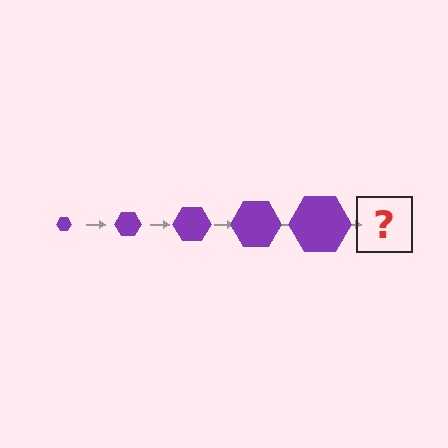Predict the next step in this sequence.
The next step is a purple hexagon, larger than the previous one.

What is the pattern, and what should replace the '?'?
The pattern is that the hexagon gets progressively larger each step. The '?' should be a purple hexagon, larger than the previous one.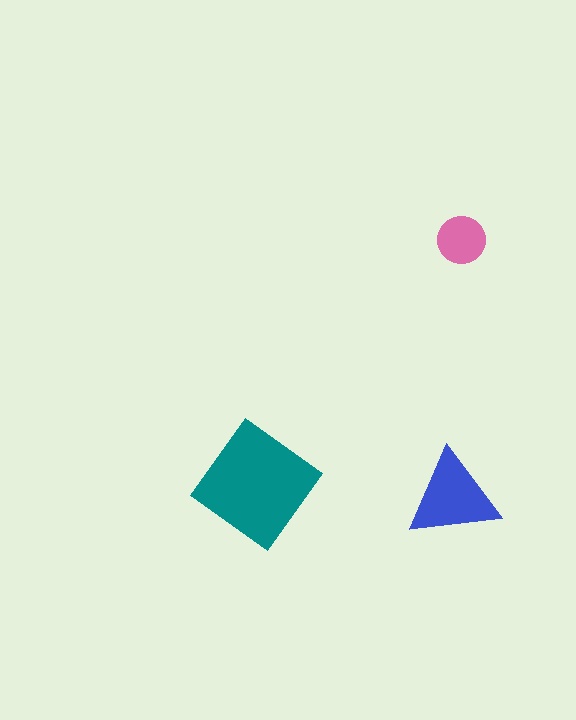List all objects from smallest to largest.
The pink circle, the blue triangle, the teal diamond.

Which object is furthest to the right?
The pink circle is rightmost.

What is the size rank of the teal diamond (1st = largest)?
1st.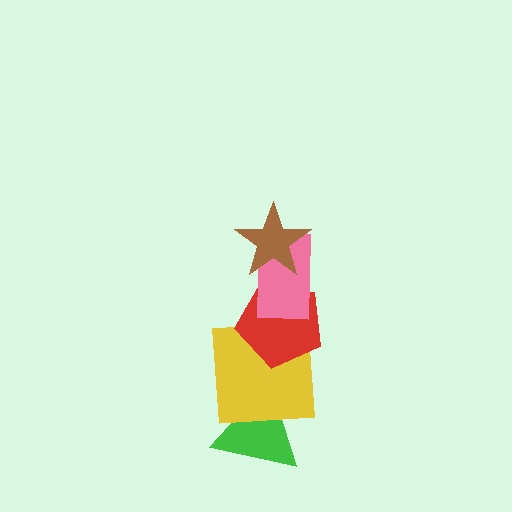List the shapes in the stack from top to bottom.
From top to bottom: the brown star, the pink rectangle, the red pentagon, the yellow square, the green triangle.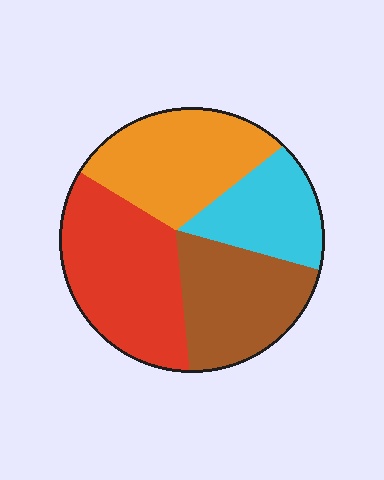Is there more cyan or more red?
Red.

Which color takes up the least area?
Cyan, at roughly 20%.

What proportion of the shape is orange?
Orange takes up between a quarter and a half of the shape.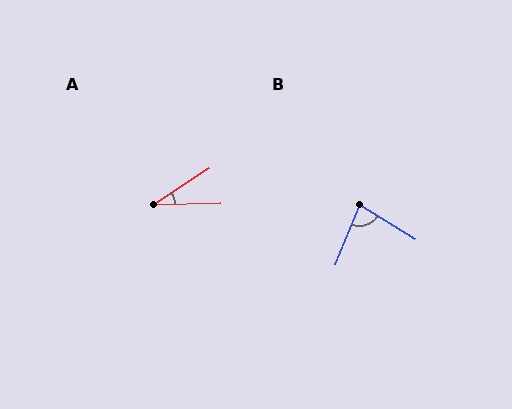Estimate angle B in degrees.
Approximately 81 degrees.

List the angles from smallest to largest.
A (31°), B (81°).